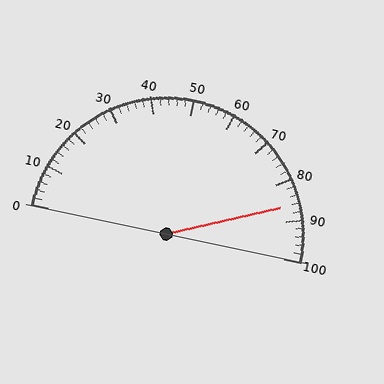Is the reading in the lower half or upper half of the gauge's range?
The reading is in the upper half of the range (0 to 100).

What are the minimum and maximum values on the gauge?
The gauge ranges from 0 to 100.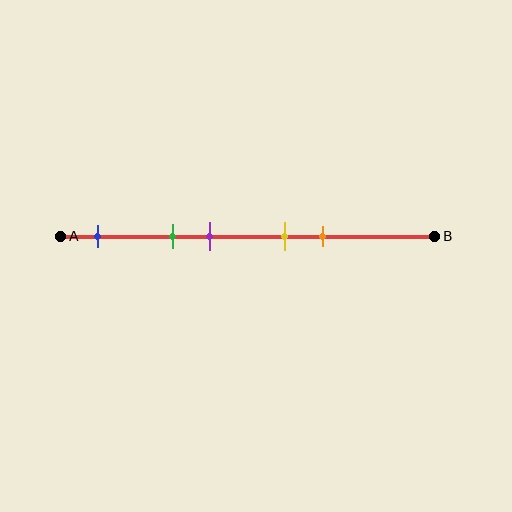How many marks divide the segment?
There are 5 marks dividing the segment.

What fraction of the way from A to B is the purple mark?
The purple mark is approximately 40% (0.4) of the way from A to B.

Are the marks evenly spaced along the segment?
No, the marks are not evenly spaced.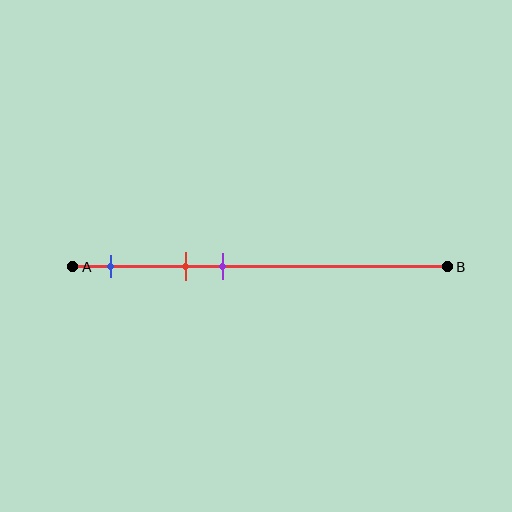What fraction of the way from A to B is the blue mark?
The blue mark is approximately 10% (0.1) of the way from A to B.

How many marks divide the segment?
There are 3 marks dividing the segment.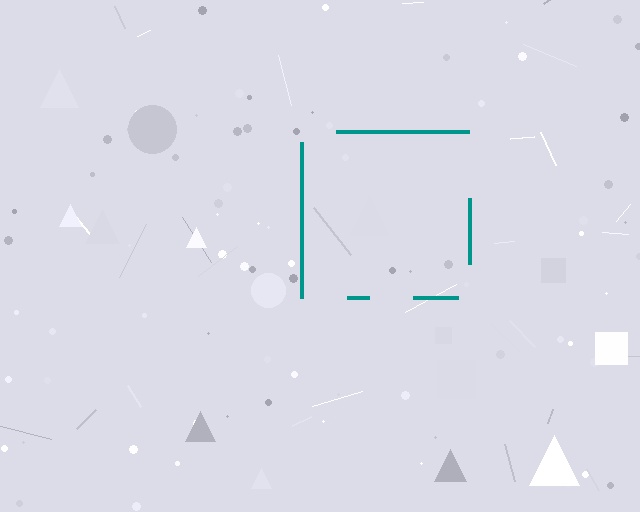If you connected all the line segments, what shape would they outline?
They would outline a square.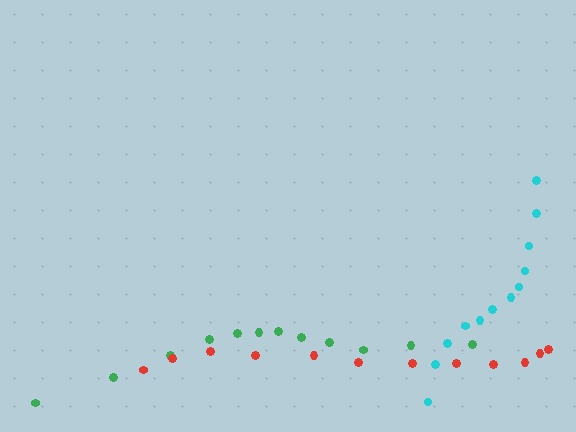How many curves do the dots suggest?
There are 3 distinct paths.